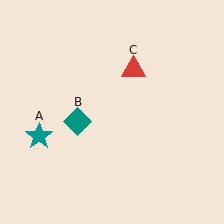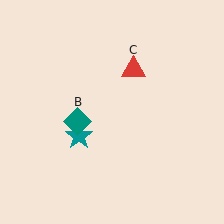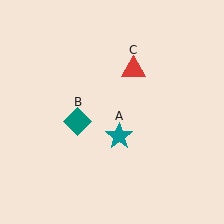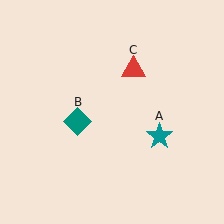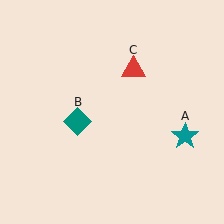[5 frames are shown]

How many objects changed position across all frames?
1 object changed position: teal star (object A).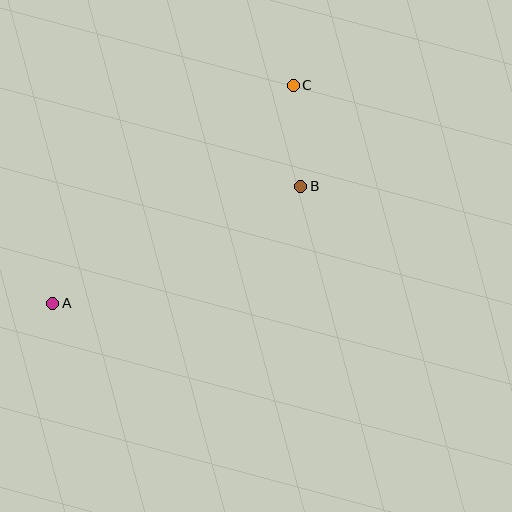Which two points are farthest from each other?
Points A and C are farthest from each other.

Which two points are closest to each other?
Points B and C are closest to each other.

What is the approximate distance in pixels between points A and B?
The distance between A and B is approximately 274 pixels.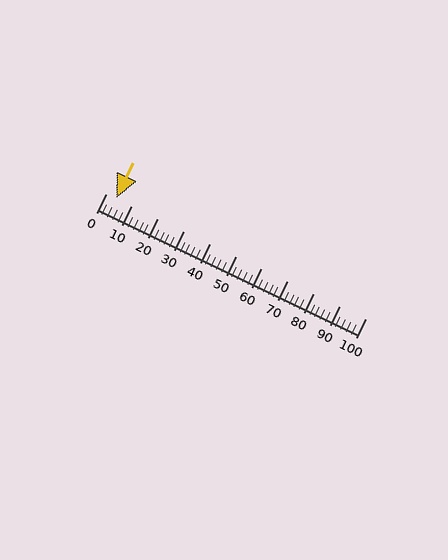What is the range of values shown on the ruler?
The ruler shows values from 0 to 100.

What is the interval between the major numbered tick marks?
The major tick marks are spaced 10 units apart.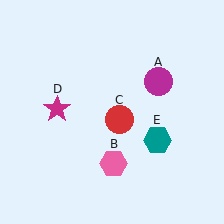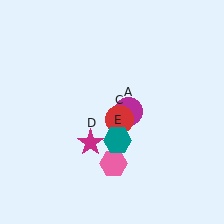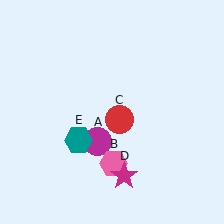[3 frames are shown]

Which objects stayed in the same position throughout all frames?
Pink hexagon (object B) and red circle (object C) remained stationary.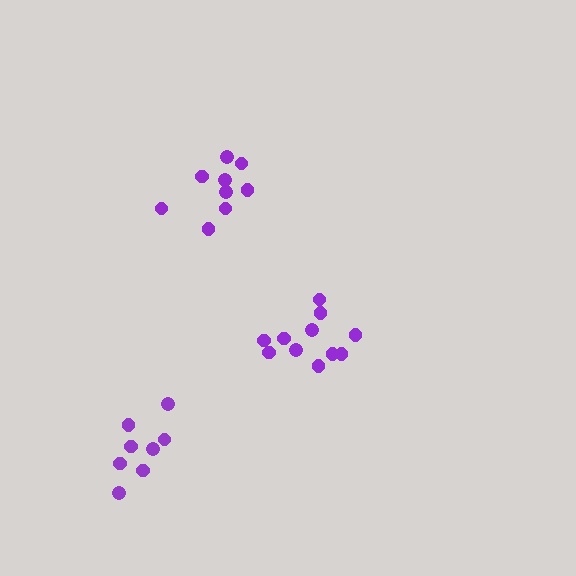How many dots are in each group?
Group 1: 11 dots, Group 2: 9 dots, Group 3: 8 dots (28 total).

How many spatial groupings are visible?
There are 3 spatial groupings.